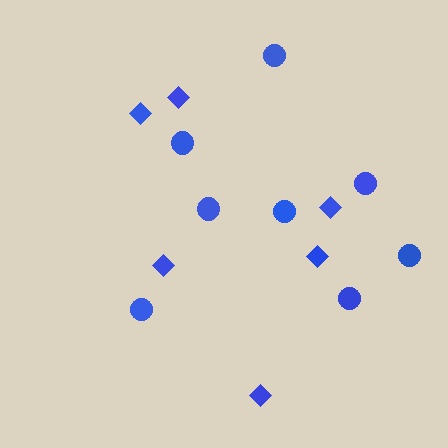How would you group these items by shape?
There are 2 groups: one group of diamonds (6) and one group of circles (8).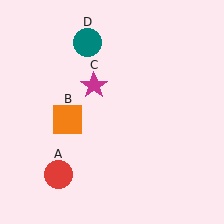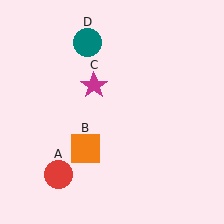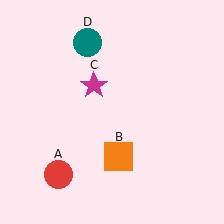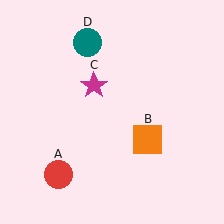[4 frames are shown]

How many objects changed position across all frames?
1 object changed position: orange square (object B).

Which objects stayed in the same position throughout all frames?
Red circle (object A) and magenta star (object C) and teal circle (object D) remained stationary.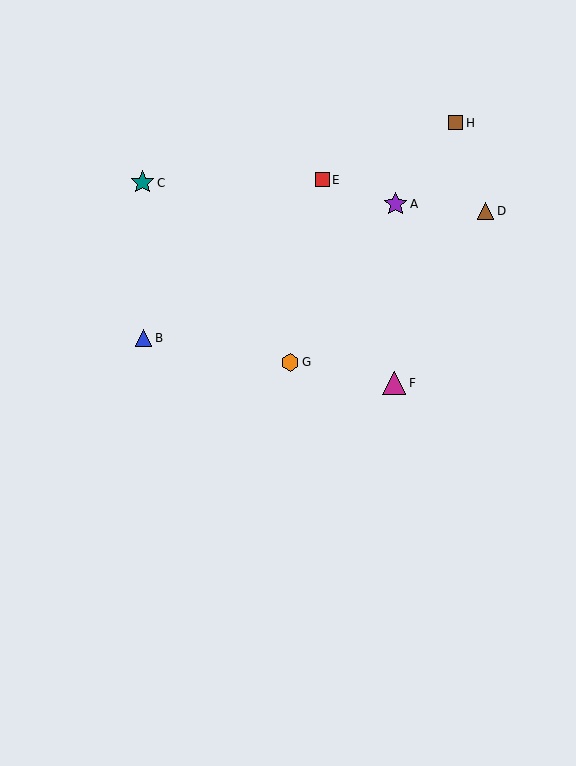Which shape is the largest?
The purple star (labeled A) is the largest.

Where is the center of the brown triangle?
The center of the brown triangle is at (485, 211).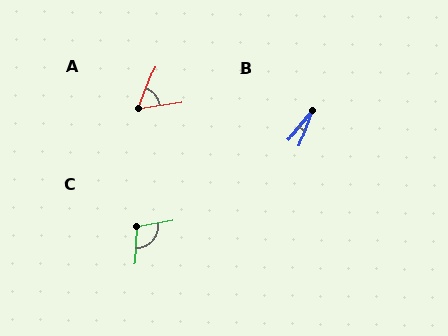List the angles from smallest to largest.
B (19°), A (61°), C (102°).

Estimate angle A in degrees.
Approximately 61 degrees.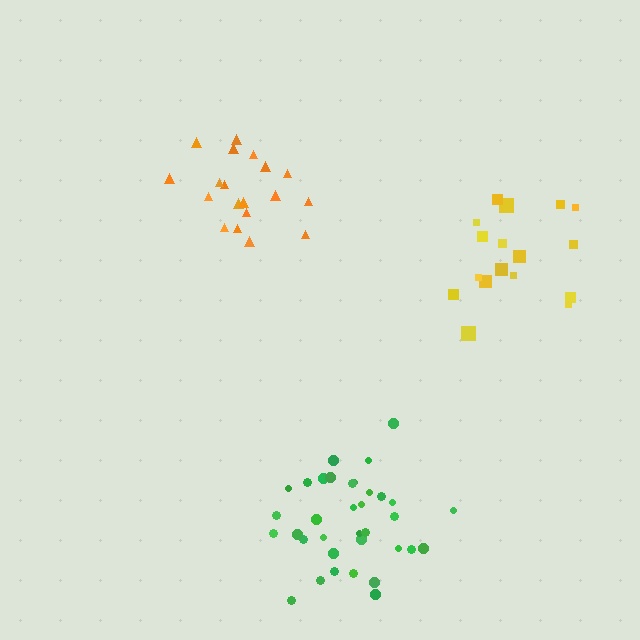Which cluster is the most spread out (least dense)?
Yellow.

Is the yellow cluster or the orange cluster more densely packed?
Orange.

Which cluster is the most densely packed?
Orange.